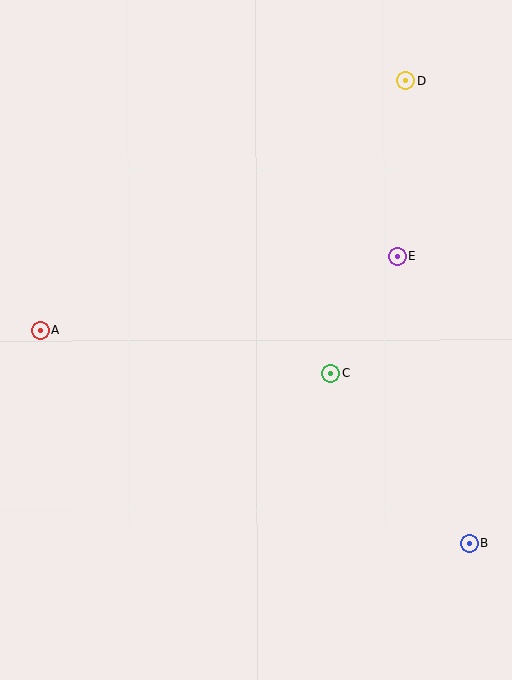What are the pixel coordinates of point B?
Point B is at (469, 544).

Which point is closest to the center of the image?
Point C at (331, 373) is closest to the center.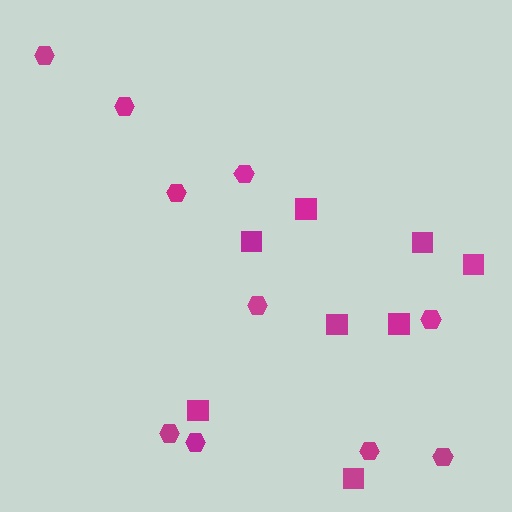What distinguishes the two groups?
There are 2 groups: one group of hexagons (10) and one group of squares (8).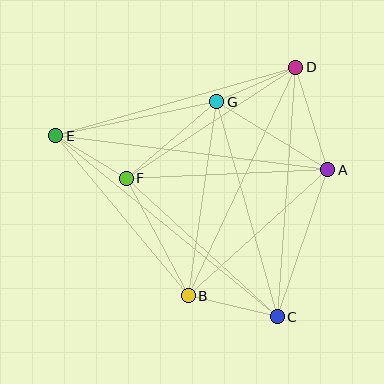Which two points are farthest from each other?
Points C and E are farthest from each other.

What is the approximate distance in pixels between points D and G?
The distance between D and G is approximately 86 pixels.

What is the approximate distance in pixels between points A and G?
The distance between A and G is approximately 130 pixels.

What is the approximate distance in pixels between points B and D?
The distance between B and D is approximately 253 pixels.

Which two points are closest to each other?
Points E and F are closest to each other.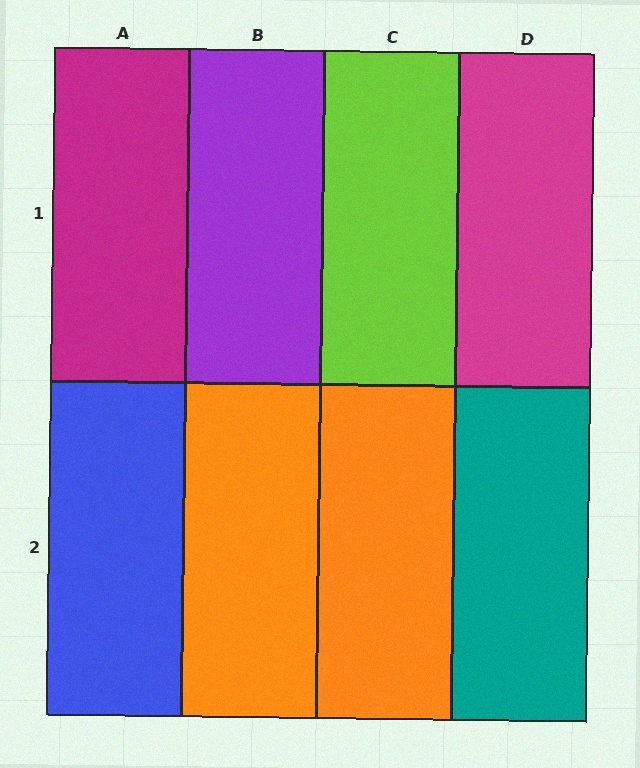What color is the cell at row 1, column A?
Magenta.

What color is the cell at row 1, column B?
Purple.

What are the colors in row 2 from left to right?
Blue, orange, orange, teal.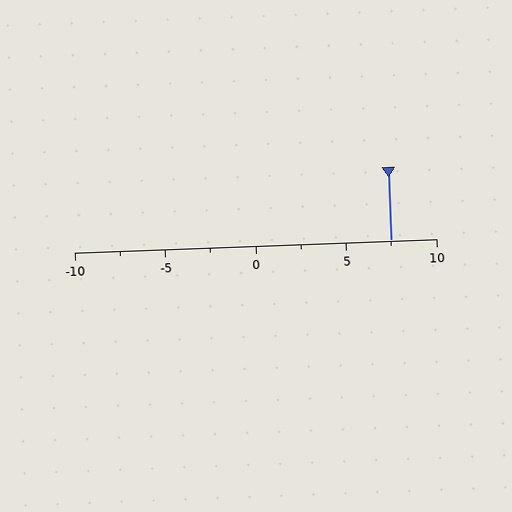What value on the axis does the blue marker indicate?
The marker indicates approximately 7.5.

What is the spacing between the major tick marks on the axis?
The major ticks are spaced 5 apart.